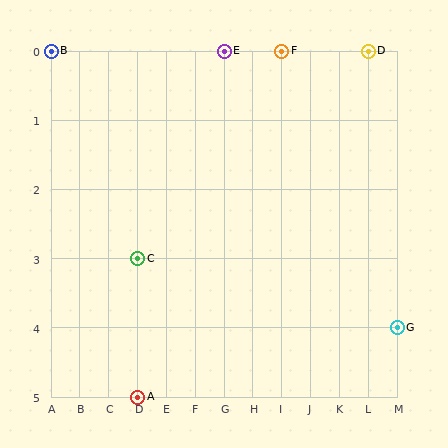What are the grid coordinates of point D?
Point D is at grid coordinates (L, 0).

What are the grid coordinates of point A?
Point A is at grid coordinates (D, 5).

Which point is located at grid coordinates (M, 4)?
Point G is at (M, 4).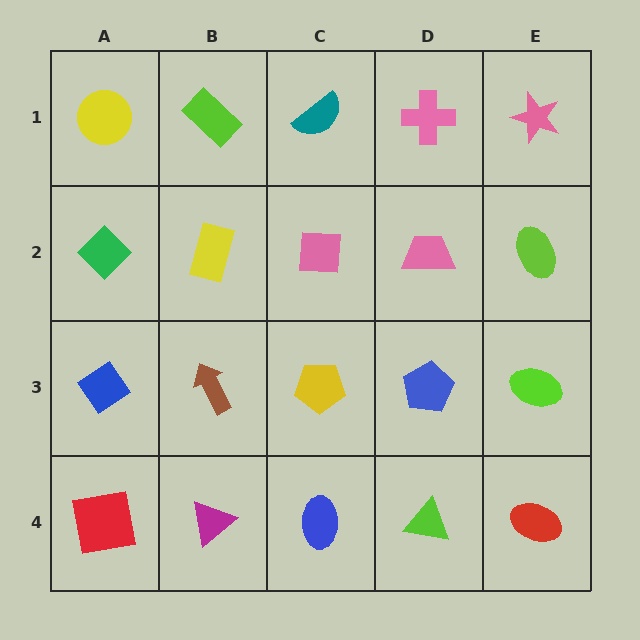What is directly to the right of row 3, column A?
A brown arrow.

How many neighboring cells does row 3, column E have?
3.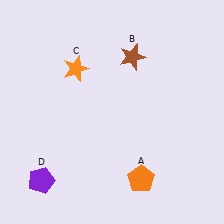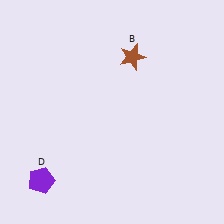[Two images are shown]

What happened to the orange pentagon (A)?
The orange pentagon (A) was removed in Image 2. It was in the bottom-right area of Image 1.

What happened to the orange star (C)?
The orange star (C) was removed in Image 2. It was in the top-left area of Image 1.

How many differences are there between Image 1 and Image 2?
There are 2 differences between the two images.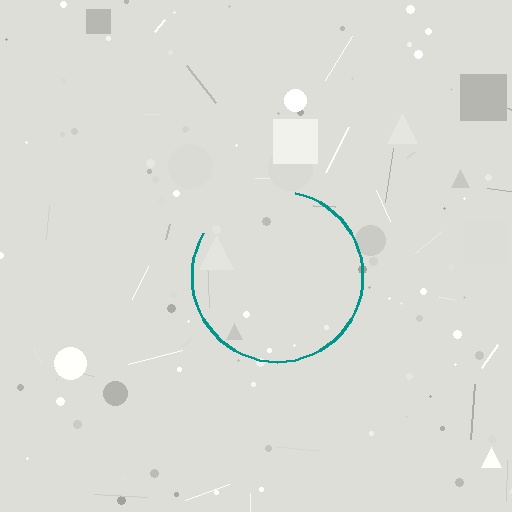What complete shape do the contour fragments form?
The contour fragments form a circle.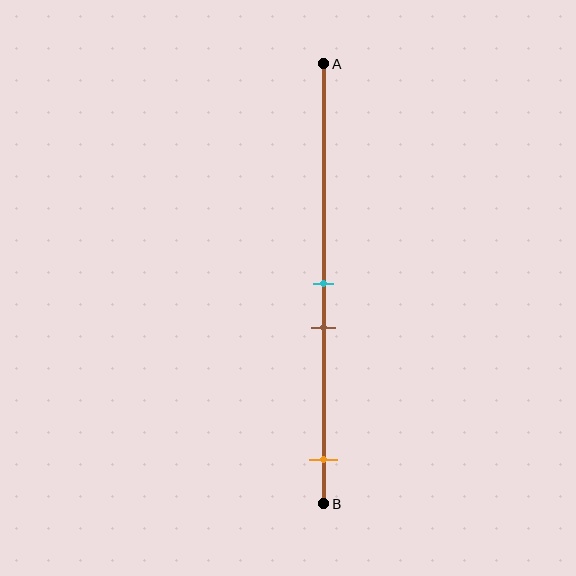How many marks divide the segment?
There are 3 marks dividing the segment.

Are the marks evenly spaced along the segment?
No, the marks are not evenly spaced.